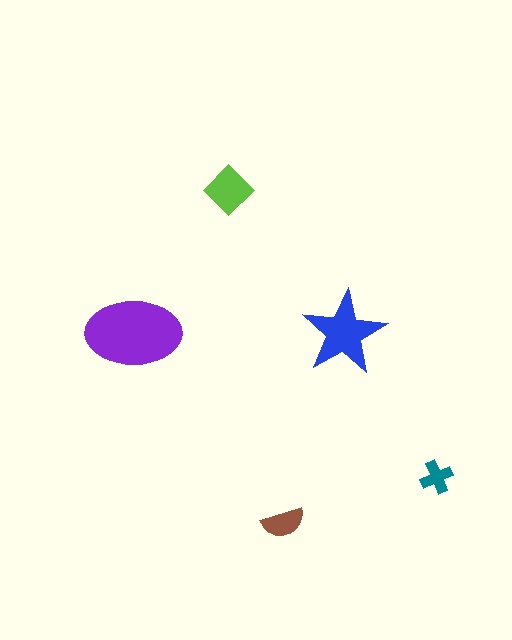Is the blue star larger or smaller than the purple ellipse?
Smaller.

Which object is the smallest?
The teal cross.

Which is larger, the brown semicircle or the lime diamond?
The lime diamond.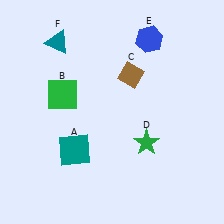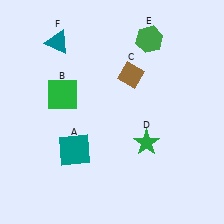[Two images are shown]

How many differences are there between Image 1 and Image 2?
There is 1 difference between the two images.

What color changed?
The hexagon (E) changed from blue in Image 1 to green in Image 2.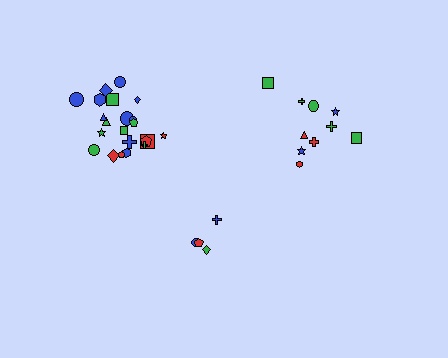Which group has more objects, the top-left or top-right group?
The top-left group.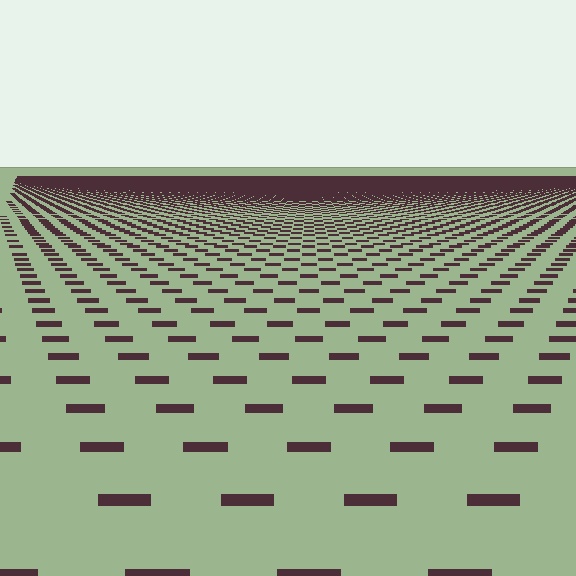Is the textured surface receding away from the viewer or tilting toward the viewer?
The surface is receding away from the viewer. Texture elements get smaller and denser toward the top.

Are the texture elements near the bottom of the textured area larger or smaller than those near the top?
Larger. Near the bottom, elements are closer to the viewer and appear at a bigger on-screen size.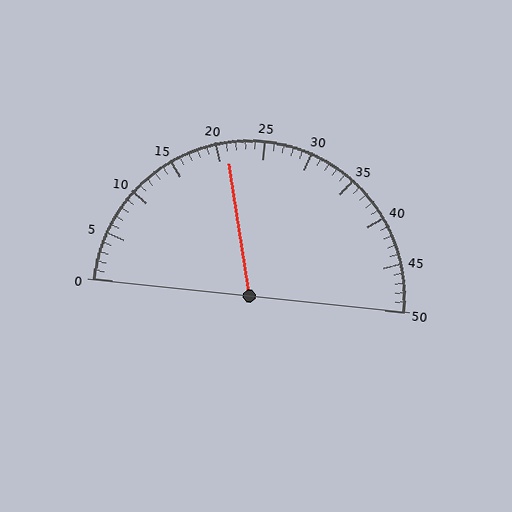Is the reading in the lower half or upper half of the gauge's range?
The reading is in the lower half of the range (0 to 50).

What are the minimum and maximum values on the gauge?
The gauge ranges from 0 to 50.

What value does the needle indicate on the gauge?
The needle indicates approximately 21.